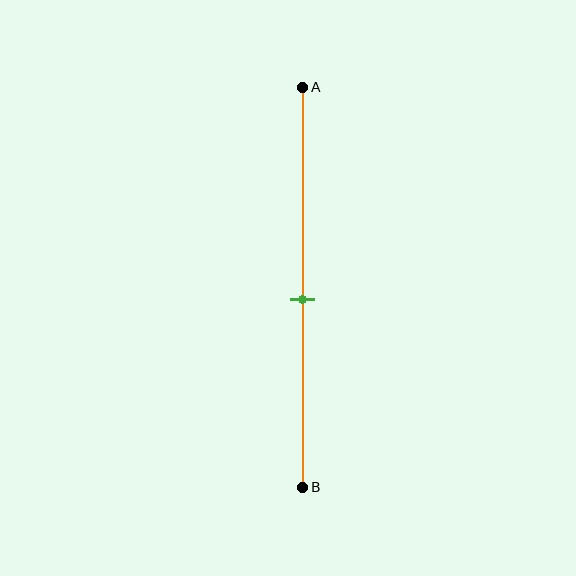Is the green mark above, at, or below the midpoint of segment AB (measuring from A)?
The green mark is approximately at the midpoint of segment AB.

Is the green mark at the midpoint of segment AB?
Yes, the mark is approximately at the midpoint.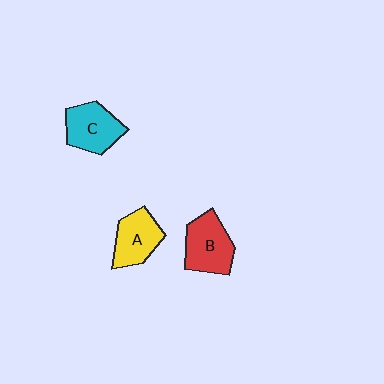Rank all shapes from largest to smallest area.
From largest to smallest: B (red), C (cyan), A (yellow).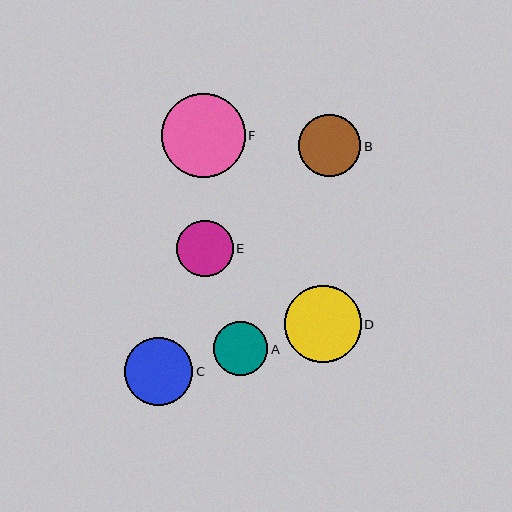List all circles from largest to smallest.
From largest to smallest: F, D, C, B, E, A.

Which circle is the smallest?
Circle A is the smallest with a size of approximately 54 pixels.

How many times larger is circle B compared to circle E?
Circle B is approximately 1.1 times the size of circle E.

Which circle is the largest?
Circle F is the largest with a size of approximately 84 pixels.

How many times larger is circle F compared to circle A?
Circle F is approximately 1.5 times the size of circle A.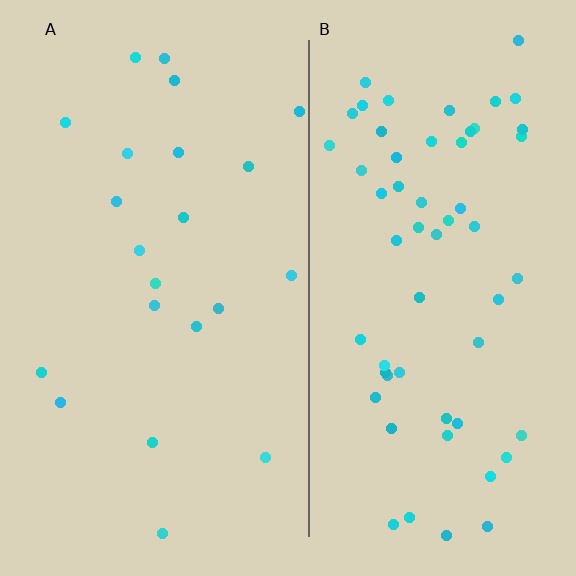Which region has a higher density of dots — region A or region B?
B (the right).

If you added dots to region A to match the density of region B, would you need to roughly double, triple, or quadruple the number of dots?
Approximately triple.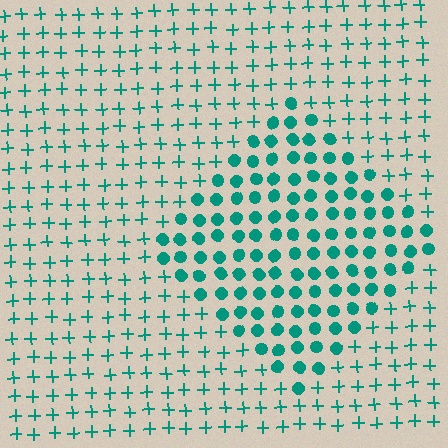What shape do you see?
I see a diamond.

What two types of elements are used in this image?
The image uses circles inside the diamond region and plus signs outside it.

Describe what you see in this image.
The image is filled with small teal elements arranged in a uniform grid. A diamond-shaped region contains circles, while the surrounding area contains plus signs. The boundary is defined purely by the change in element shape.